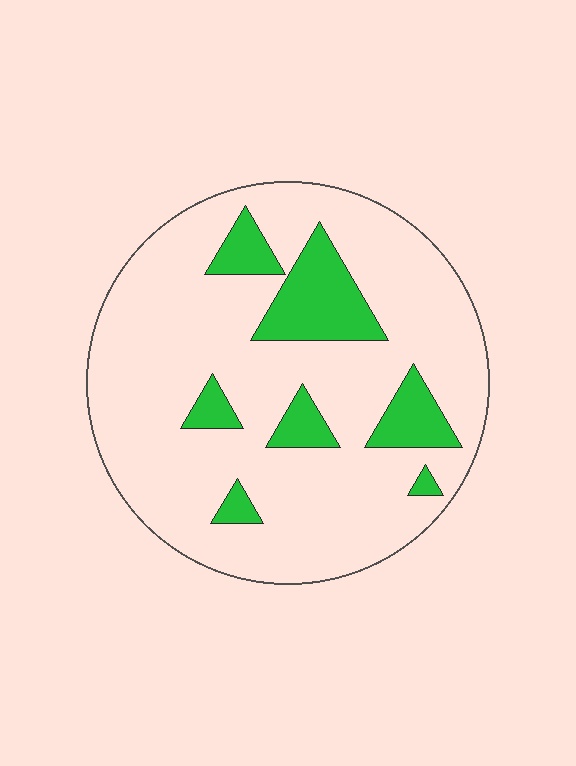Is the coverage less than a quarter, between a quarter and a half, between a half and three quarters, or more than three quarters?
Less than a quarter.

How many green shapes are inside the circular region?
7.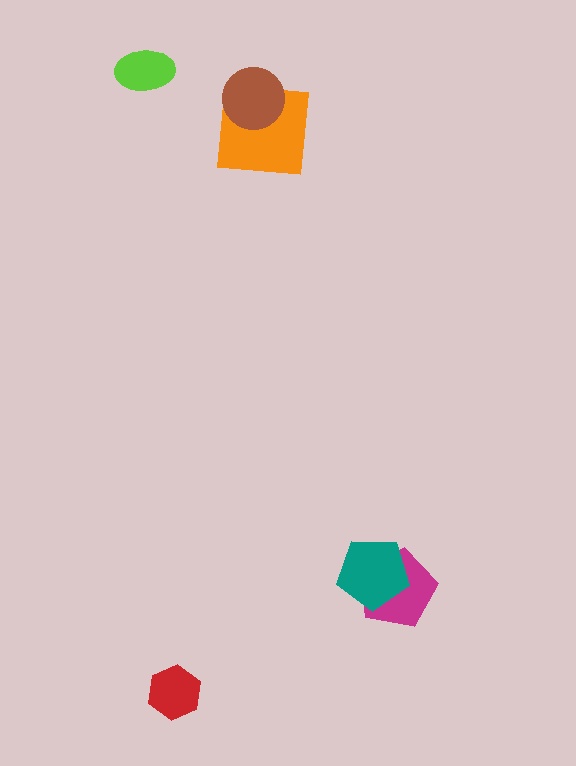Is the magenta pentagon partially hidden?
Yes, it is partially covered by another shape.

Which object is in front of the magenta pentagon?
The teal pentagon is in front of the magenta pentagon.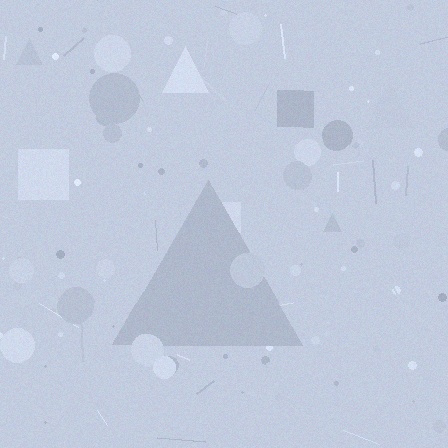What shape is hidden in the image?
A triangle is hidden in the image.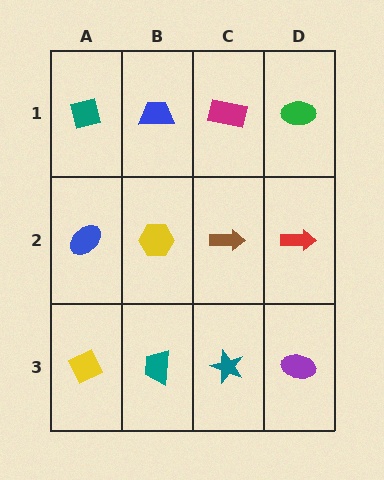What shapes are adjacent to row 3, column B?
A yellow hexagon (row 2, column B), a yellow diamond (row 3, column A), a teal star (row 3, column C).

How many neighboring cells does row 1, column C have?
3.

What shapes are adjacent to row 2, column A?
A teal square (row 1, column A), a yellow diamond (row 3, column A), a yellow hexagon (row 2, column B).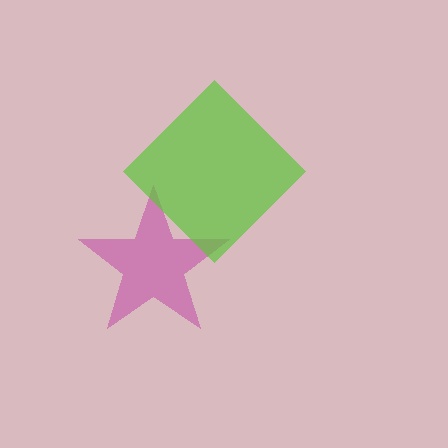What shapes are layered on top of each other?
The layered shapes are: a magenta star, a lime diamond.